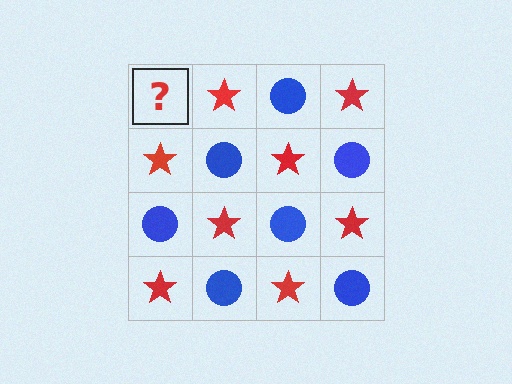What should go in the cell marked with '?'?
The missing cell should contain a blue circle.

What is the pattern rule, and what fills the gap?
The rule is that it alternates blue circle and red star in a checkerboard pattern. The gap should be filled with a blue circle.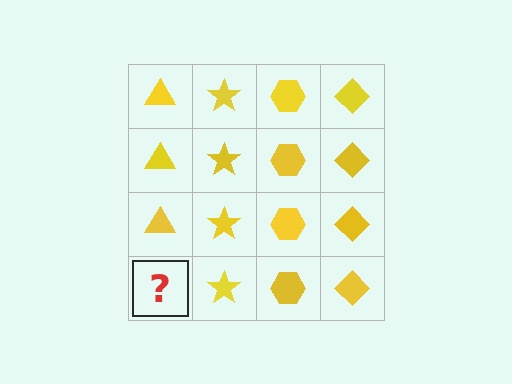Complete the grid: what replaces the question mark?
The question mark should be replaced with a yellow triangle.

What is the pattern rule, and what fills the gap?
The rule is that each column has a consistent shape. The gap should be filled with a yellow triangle.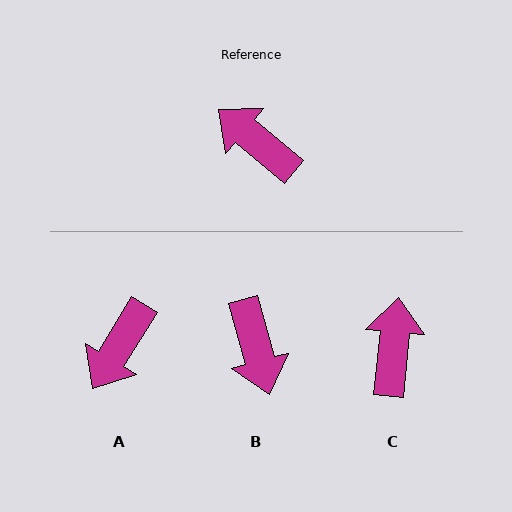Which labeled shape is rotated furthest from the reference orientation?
B, about 145 degrees away.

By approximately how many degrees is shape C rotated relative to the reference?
Approximately 56 degrees clockwise.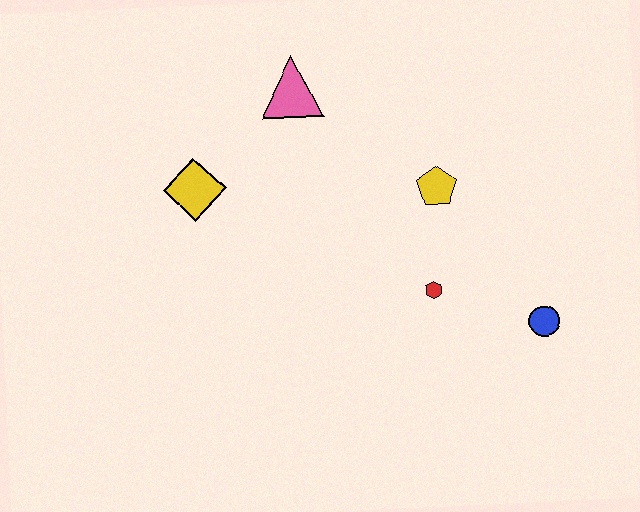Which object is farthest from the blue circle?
The yellow diamond is farthest from the blue circle.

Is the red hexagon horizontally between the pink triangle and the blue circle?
Yes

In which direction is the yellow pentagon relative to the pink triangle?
The yellow pentagon is to the right of the pink triangle.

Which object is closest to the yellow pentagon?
The red hexagon is closest to the yellow pentagon.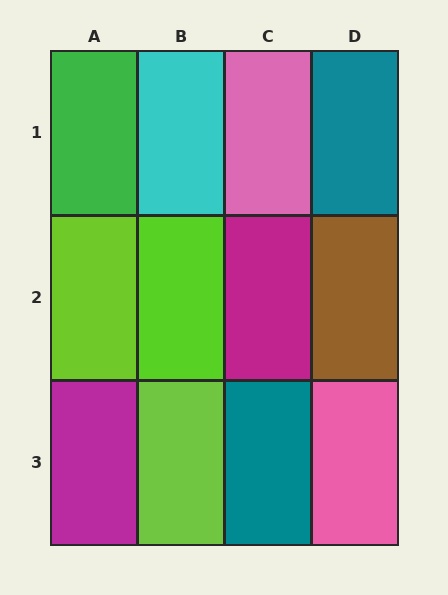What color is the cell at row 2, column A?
Lime.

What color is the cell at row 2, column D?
Brown.